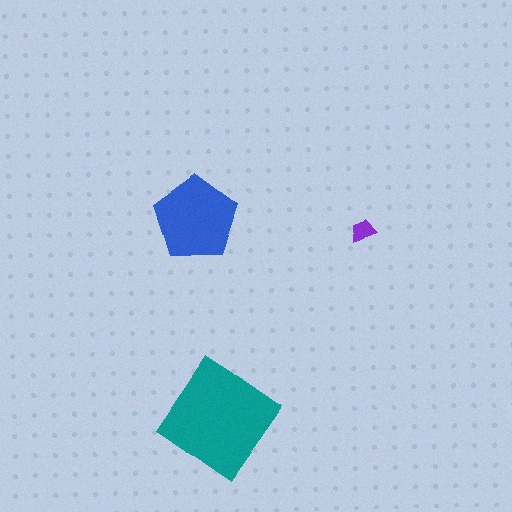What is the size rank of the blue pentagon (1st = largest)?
2nd.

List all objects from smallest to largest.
The purple trapezoid, the blue pentagon, the teal diamond.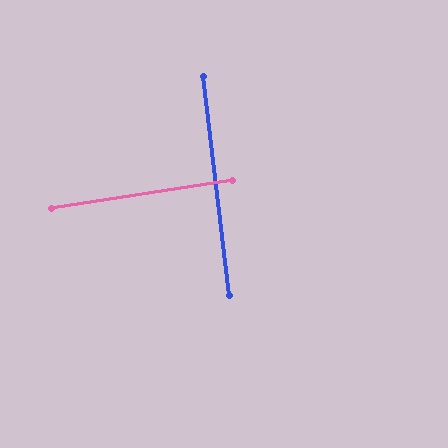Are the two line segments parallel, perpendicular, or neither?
Perpendicular — they meet at approximately 88°.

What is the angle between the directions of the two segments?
Approximately 88 degrees.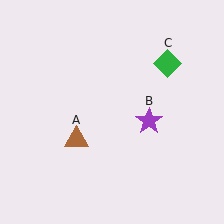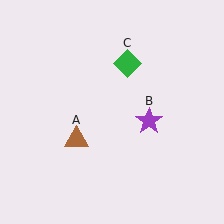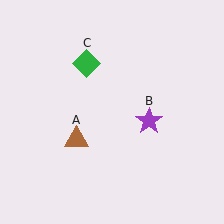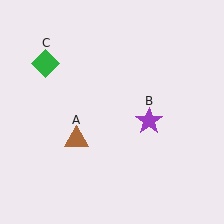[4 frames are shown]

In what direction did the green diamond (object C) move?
The green diamond (object C) moved left.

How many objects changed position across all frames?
1 object changed position: green diamond (object C).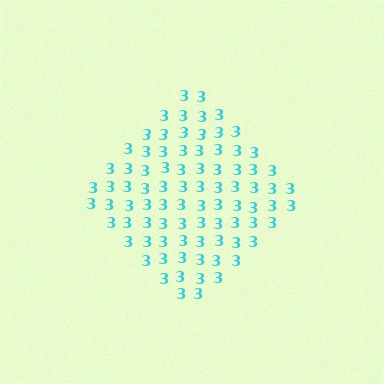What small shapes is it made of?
It is made of small digit 3's.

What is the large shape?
The large shape is a diamond.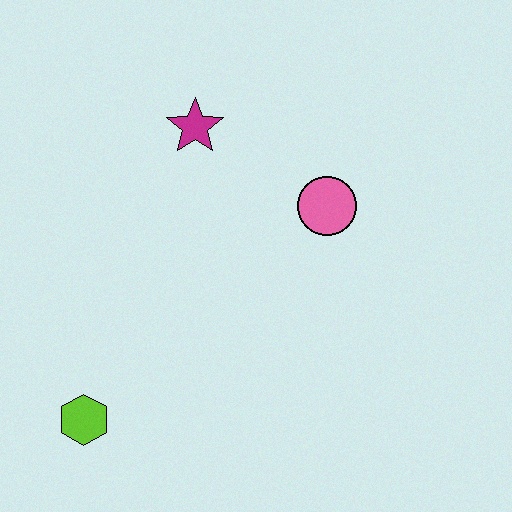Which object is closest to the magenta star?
The pink circle is closest to the magenta star.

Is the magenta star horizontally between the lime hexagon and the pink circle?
Yes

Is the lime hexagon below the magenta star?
Yes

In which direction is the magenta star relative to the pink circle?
The magenta star is to the left of the pink circle.